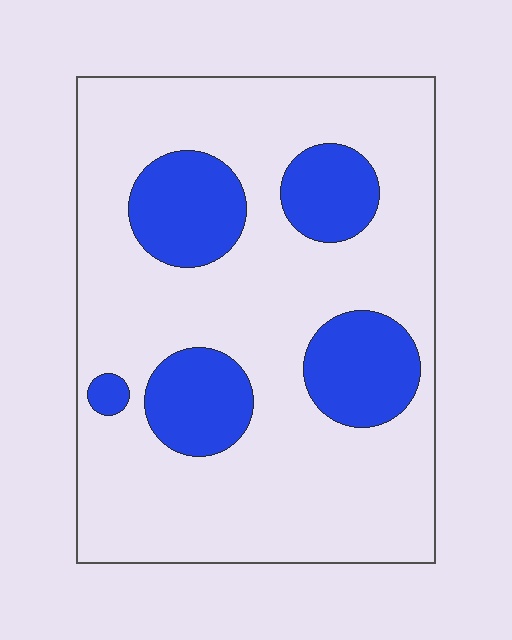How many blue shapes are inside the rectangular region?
5.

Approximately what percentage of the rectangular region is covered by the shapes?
Approximately 25%.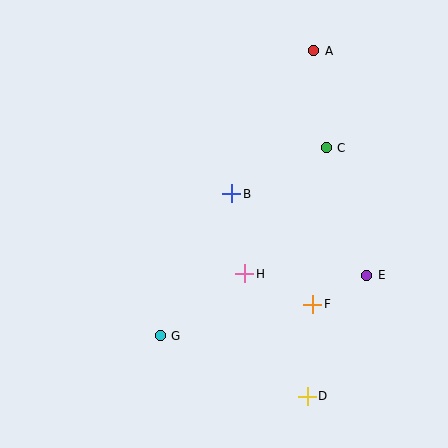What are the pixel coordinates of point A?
Point A is at (314, 51).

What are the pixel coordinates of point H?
Point H is at (245, 274).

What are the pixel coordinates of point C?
Point C is at (326, 148).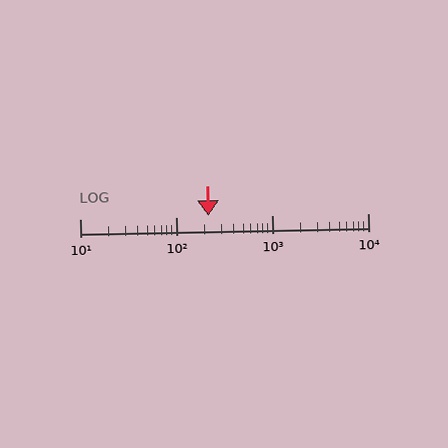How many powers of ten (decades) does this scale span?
The scale spans 3 decades, from 10 to 10000.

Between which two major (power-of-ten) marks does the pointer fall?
The pointer is between 100 and 1000.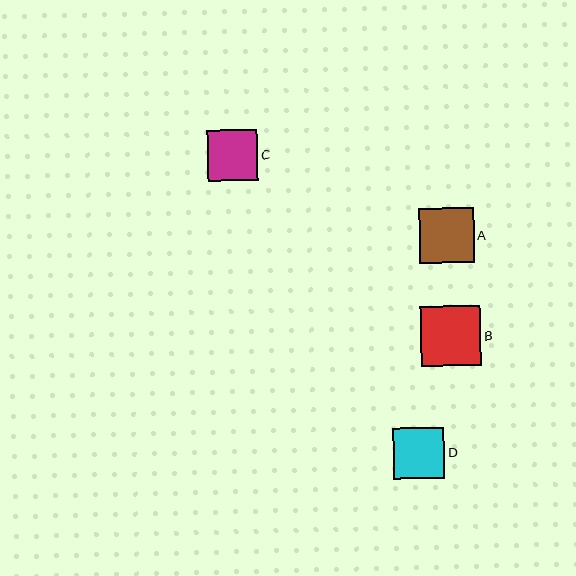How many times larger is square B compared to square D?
Square B is approximately 1.2 times the size of square D.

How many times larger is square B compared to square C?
Square B is approximately 1.2 times the size of square C.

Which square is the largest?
Square B is the largest with a size of approximately 60 pixels.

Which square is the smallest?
Square C is the smallest with a size of approximately 51 pixels.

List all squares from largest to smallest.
From largest to smallest: B, A, D, C.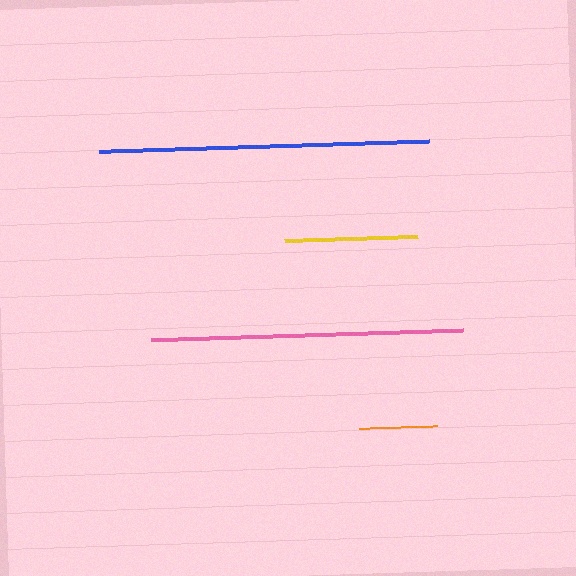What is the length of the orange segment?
The orange segment is approximately 78 pixels long.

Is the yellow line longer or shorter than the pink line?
The pink line is longer than the yellow line.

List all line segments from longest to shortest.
From longest to shortest: blue, pink, yellow, orange.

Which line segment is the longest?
The blue line is the longest at approximately 331 pixels.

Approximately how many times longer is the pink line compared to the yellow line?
The pink line is approximately 2.3 times the length of the yellow line.